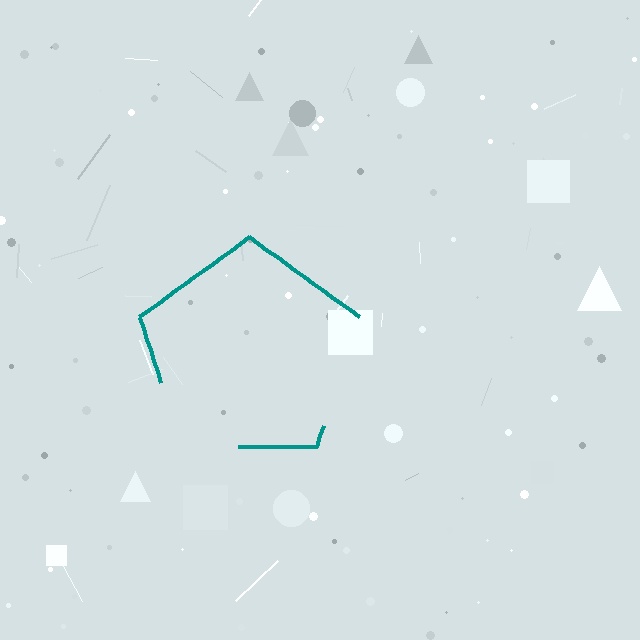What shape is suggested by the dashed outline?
The dashed outline suggests a pentagon.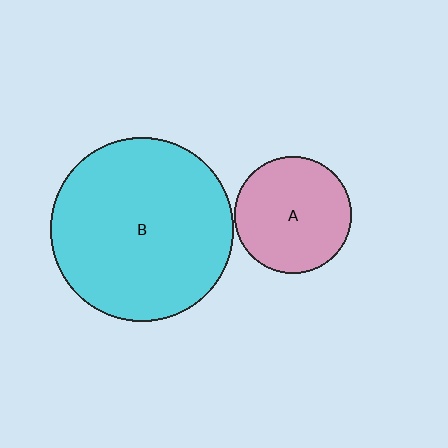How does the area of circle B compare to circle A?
Approximately 2.5 times.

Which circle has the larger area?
Circle B (cyan).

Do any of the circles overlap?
No, none of the circles overlap.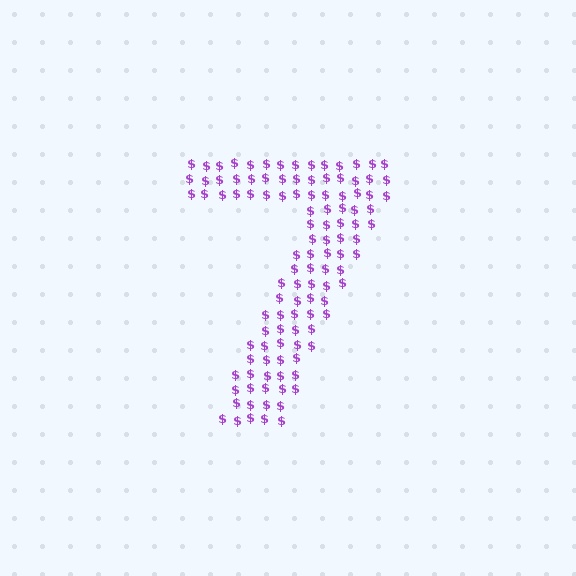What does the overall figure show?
The overall figure shows the digit 7.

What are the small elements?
The small elements are dollar signs.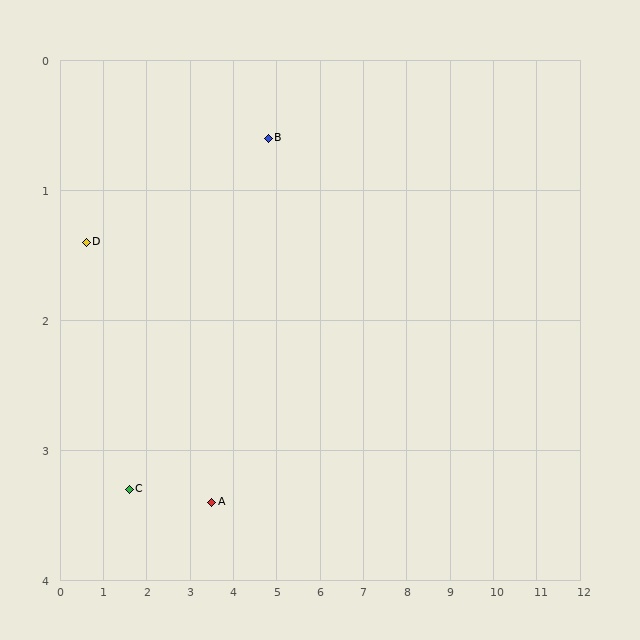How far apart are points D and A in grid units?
Points D and A are about 3.5 grid units apart.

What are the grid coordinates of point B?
Point B is at approximately (4.8, 0.6).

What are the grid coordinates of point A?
Point A is at approximately (3.5, 3.4).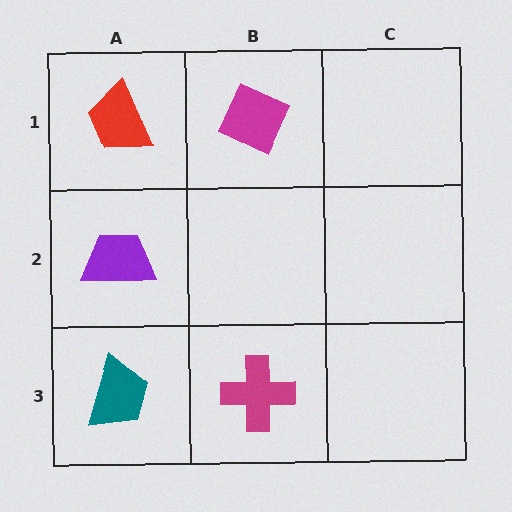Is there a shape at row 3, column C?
No, that cell is empty.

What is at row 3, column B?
A magenta cross.